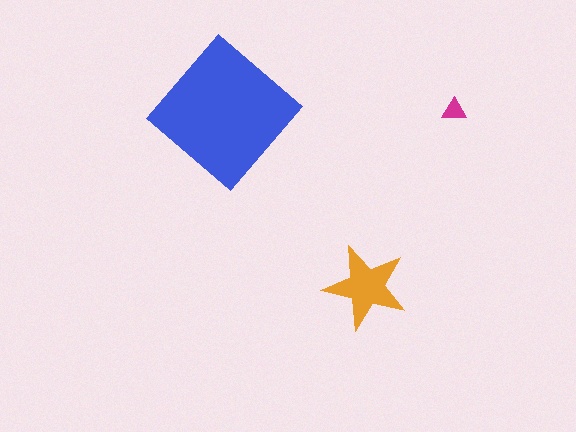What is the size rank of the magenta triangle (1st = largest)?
3rd.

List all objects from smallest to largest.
The magenta triangle, the orange star, the blue diamond.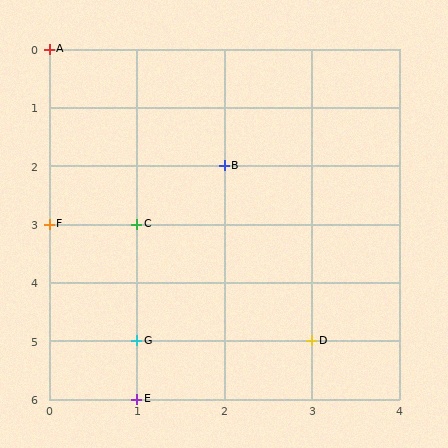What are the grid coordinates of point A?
Point A is at grid coordinates (0, 0).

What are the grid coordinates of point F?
Point F is at grid coordinates (0, 3).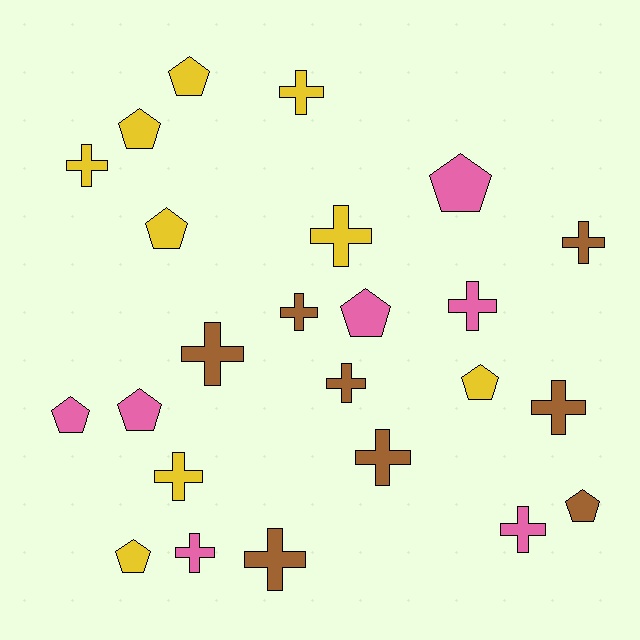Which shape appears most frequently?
Cross, with 14 objects.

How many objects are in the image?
There are 24 objects.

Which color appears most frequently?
Yellow, with 9 objects.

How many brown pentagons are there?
There is 1 brown pentagon.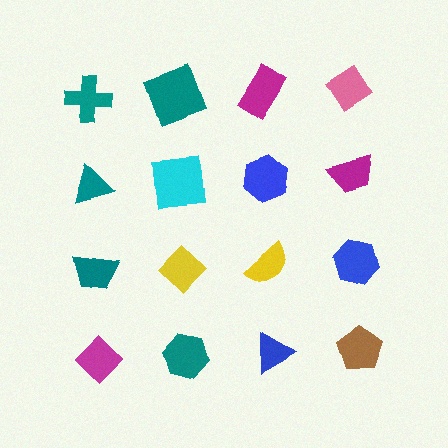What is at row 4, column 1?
A magenta diamond.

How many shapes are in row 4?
4 shapes.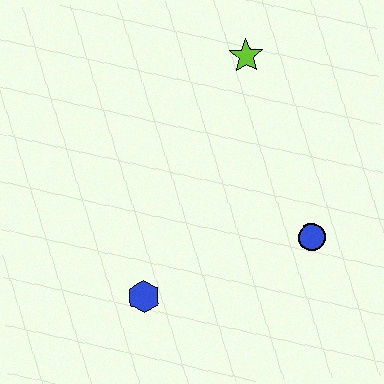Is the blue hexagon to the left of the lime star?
Yes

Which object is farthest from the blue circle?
The lime star is farthest from the blue circle.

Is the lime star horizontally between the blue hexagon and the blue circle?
Yes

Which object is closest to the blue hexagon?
The blue circle is closest to the blue hexagon.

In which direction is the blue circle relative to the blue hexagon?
The blue circle is to the right of the blue hexagon.